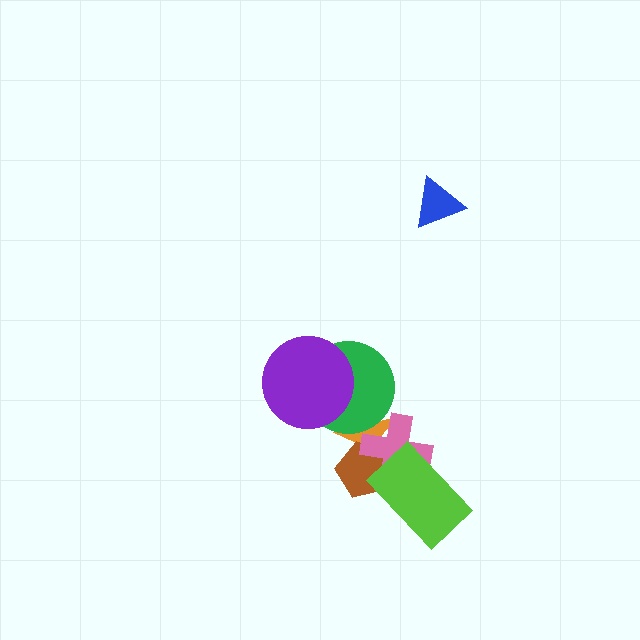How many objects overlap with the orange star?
3 objects overlap with the orange star.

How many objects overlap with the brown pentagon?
3 objects overlap with the brown pentagon.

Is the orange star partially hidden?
Yes, it is partially covered by another shape.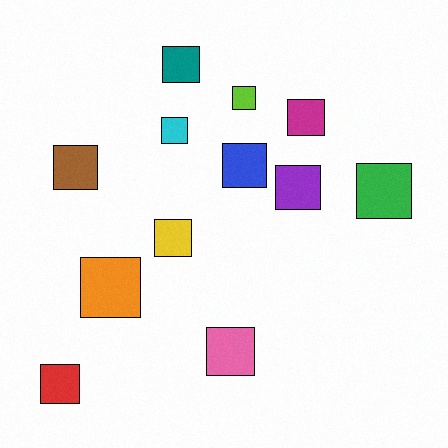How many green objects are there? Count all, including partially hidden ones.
There is 1 green object.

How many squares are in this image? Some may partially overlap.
There are 12 squares.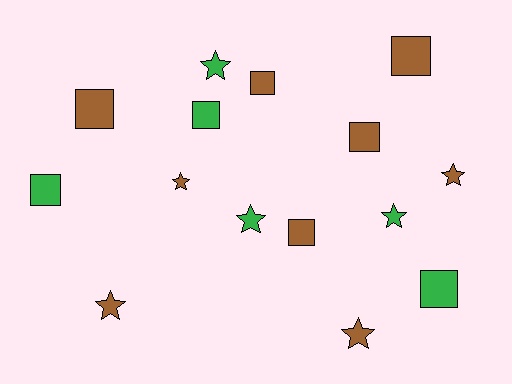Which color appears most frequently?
Brown, with 9 objects.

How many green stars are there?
There are 3 green stars.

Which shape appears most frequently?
Square, with 8 objects.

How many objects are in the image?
There are 15 objects.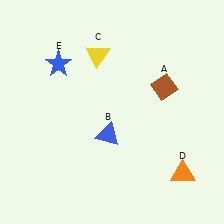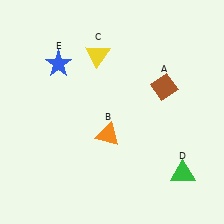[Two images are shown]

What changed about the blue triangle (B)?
In Image 1, B is blue. In Image 2, it changed to orange.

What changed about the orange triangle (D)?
In Image 1, D is orange. In Image 2, it changed to green.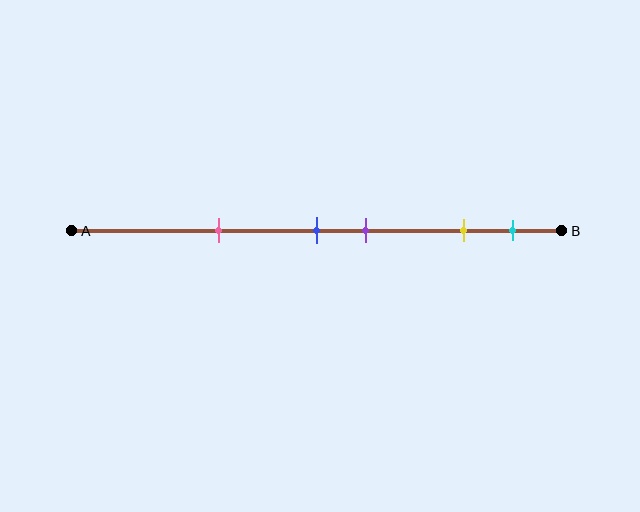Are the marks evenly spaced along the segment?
No, the marks are not evenly spaced.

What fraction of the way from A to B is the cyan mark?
The cyan mark is approximately 90% (0.9) of the way from A to B.